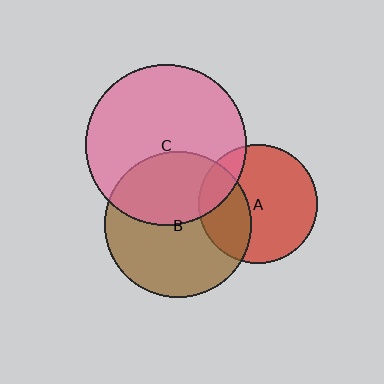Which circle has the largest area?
Circle C (pink).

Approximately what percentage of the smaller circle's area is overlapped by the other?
Approximately 40%.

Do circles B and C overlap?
Yes.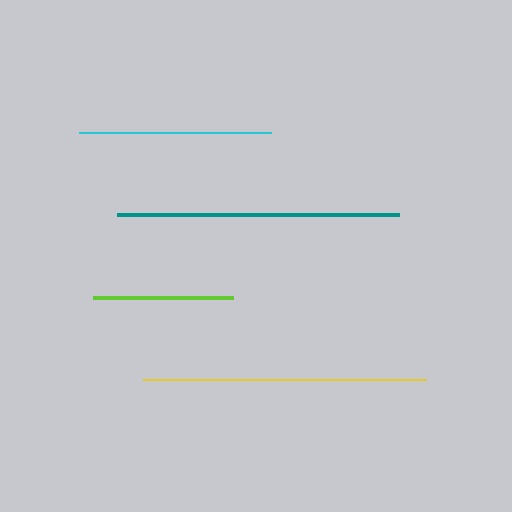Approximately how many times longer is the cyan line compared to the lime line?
The cyan line is approximately 1.4 times the length of the lime line.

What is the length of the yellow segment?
The yellow segment is approximately 283 pixels long.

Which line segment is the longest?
The yellow line is the longest at approximately 283 pixels.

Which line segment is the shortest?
The lime line is the shortest at approximately 140 pixels.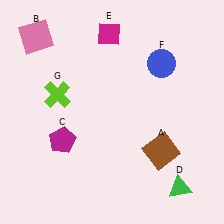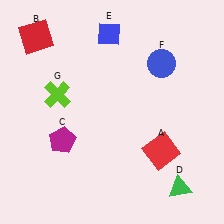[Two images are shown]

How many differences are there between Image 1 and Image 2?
There are 3 differences between the two images.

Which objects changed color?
A changed from brown to red. B changed from pink to red. E changed from magenta to blue.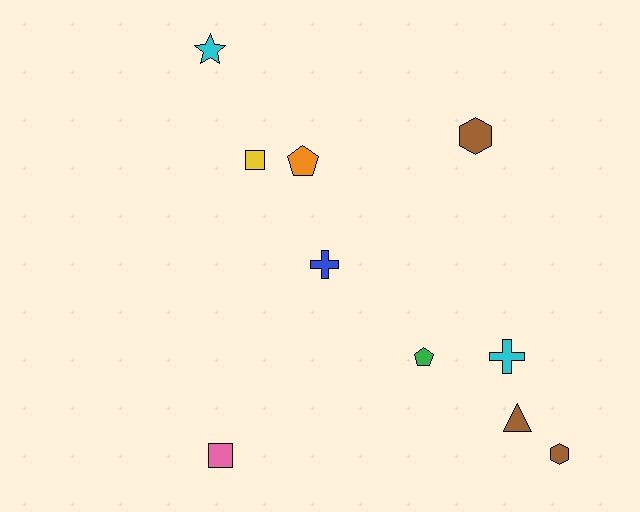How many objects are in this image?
There are 10 objects.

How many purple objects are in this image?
There are no purple objects.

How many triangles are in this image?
There is 1 triangle.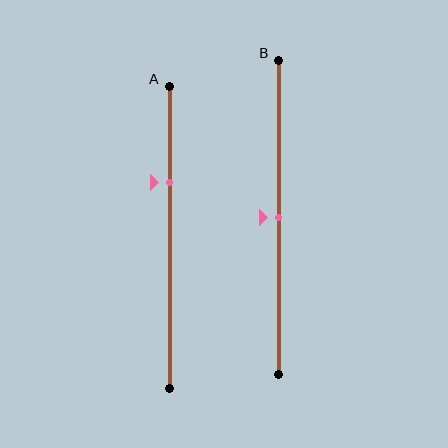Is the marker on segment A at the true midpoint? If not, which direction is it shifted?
No, the marker on segment A is shifted upward by about 18% of the segment length.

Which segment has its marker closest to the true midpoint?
Segment B has its marker closest to the true midpoint.